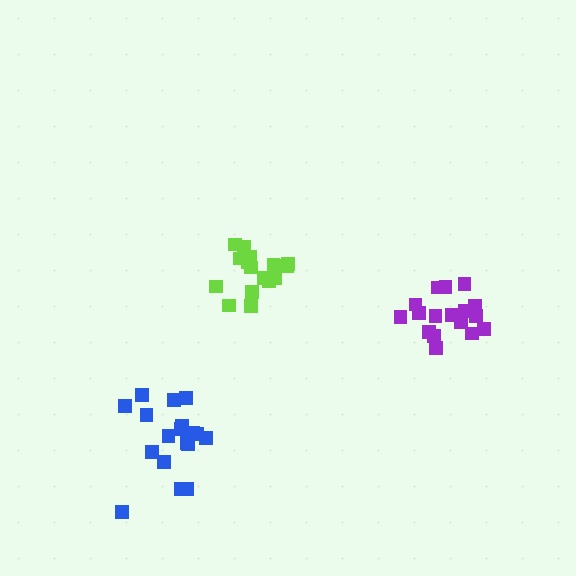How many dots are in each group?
Group 1: 17 dots, Group 2: 17 dots, Group 3: 19 dots (53 total).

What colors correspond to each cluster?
The clusters are colored: lime, purple, blue.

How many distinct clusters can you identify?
There are 3 distinct clusters.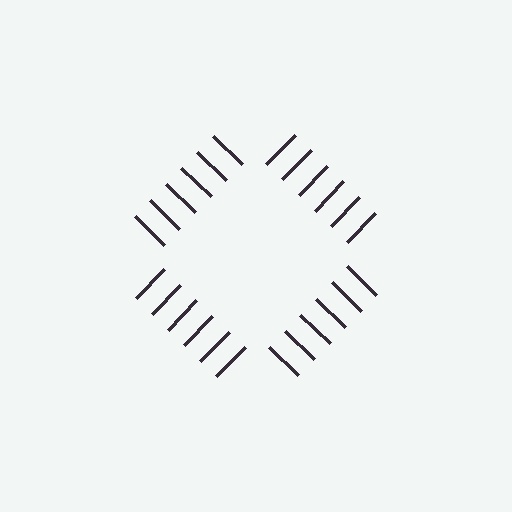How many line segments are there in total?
24 — 6 along each of the 4 edges.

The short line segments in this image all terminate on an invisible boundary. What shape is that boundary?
An illusory square — the line segments terminate on its edges but no continuous stroke is drawn.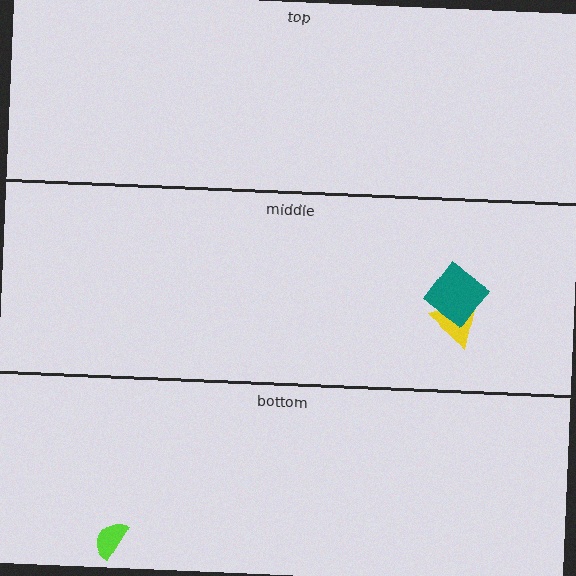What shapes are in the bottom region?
The lime semicircle.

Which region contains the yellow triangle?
The middle region.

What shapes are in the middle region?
The yellow triangle, the teal diamond.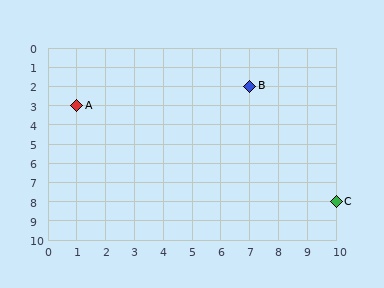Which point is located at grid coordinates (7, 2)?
Point B is at (7, 2).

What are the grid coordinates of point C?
Point C is at grid coordinates (10, 8).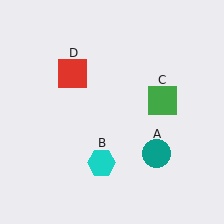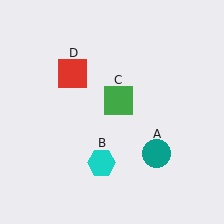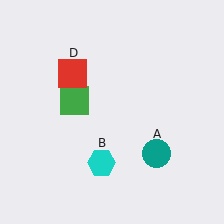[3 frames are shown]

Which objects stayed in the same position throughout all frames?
Teal circle (object A) and cyan hexagon (object B) and red square (object D) remained stationary.